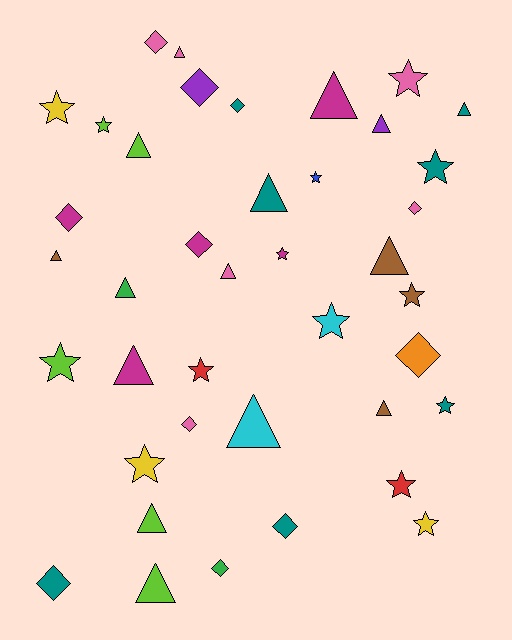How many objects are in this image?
There are 40 objects.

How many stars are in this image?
There are 14 stars.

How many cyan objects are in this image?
There are 2 cyan objects.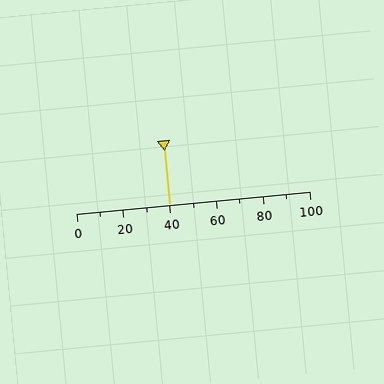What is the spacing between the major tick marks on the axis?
The major ticks are spaced 20 apart.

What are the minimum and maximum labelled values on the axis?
The axis runs from 0 to 100.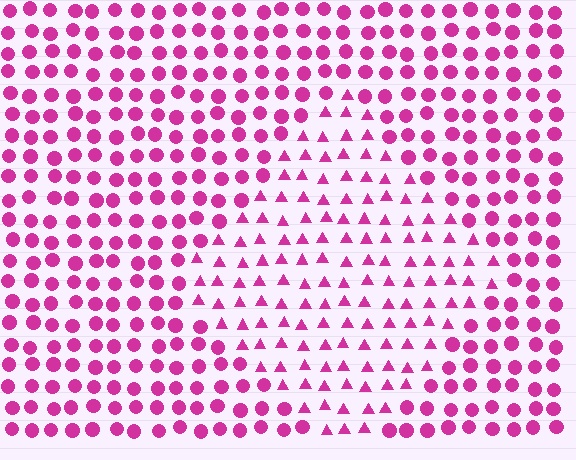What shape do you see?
I see a diamond.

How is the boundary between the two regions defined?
The boundary is defined by a change in element shape: triangles inside vs. circles outside. All elements share the same color and spacing.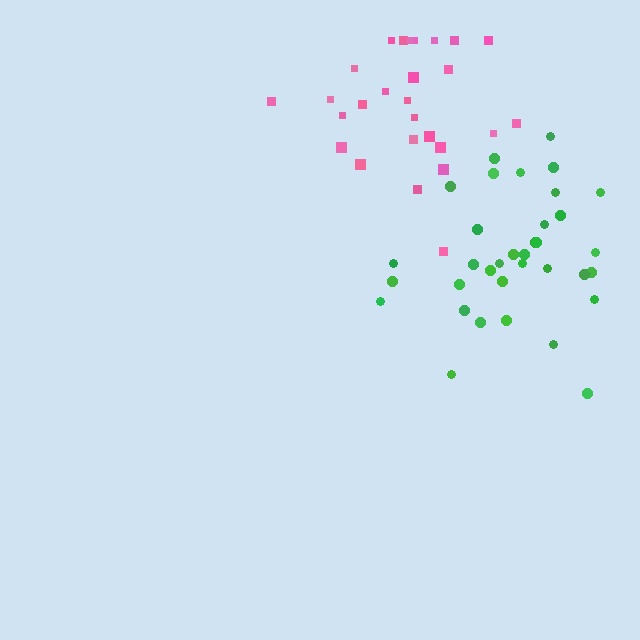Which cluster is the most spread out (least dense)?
Pink.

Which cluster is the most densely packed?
Green.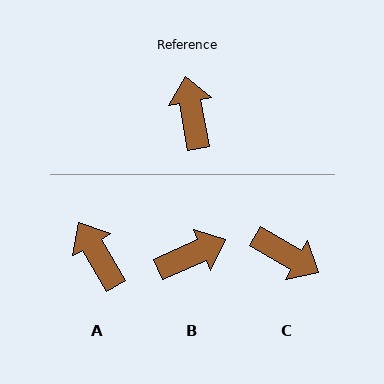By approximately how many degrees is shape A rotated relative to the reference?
Approximately 20 degrees counter-clockwise.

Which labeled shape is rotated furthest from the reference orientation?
C, about 130 degrees away.